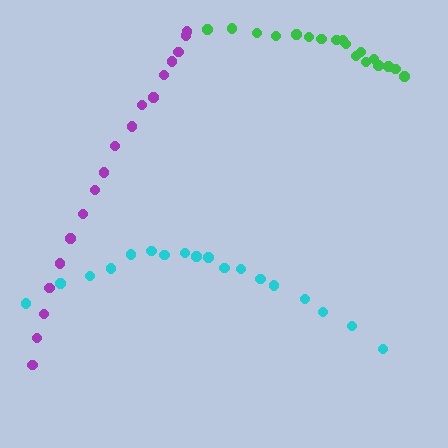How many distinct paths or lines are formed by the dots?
There are 3 distinct paths.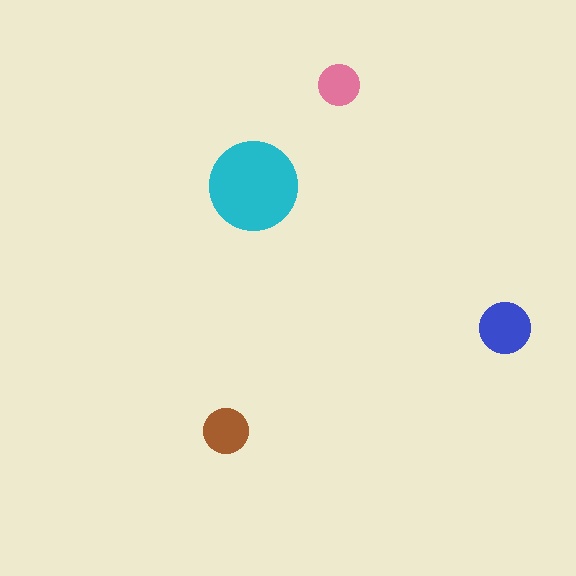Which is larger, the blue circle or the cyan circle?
The cyan one.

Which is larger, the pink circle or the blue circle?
The blue one.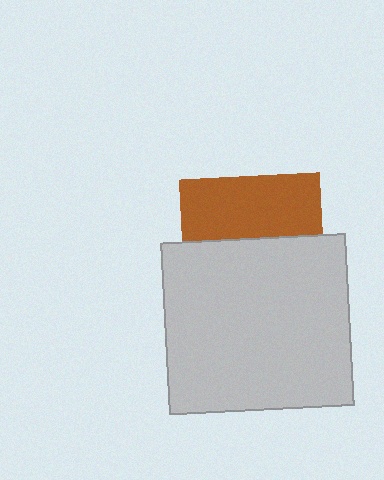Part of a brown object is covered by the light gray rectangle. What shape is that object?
It is a square.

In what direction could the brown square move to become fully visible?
The brown square could move up. That would shift it out from behind the light gray rectangle entirely.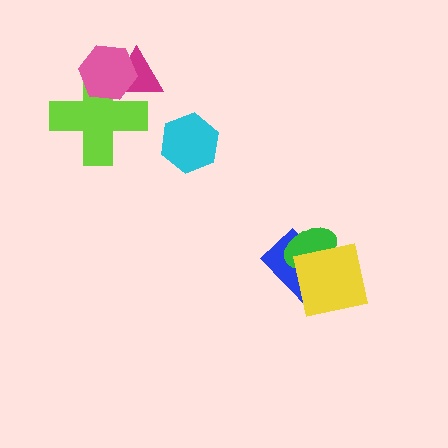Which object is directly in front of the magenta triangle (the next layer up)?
The lime cross is directly in front of the magenta triangle.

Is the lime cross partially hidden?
Yes, it is partially covered by another shape.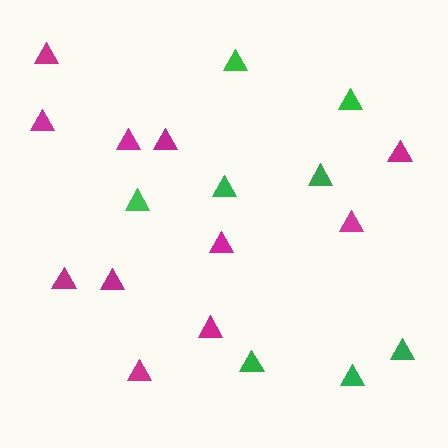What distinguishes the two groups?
There are 2 groups: one group of magenta triangles (11) and one group of green triangles (8).